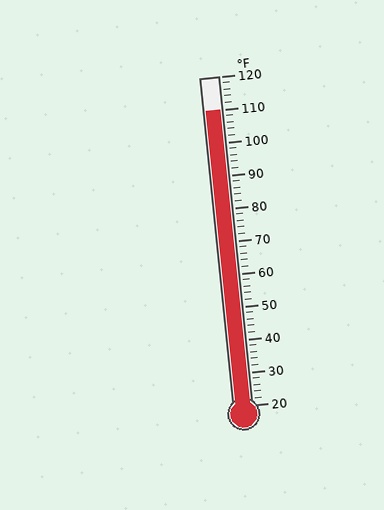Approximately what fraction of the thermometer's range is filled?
The thermometer is filled to approximately 90% of its range.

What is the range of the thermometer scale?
The thermometer scale ranges from 20°F to 120°F.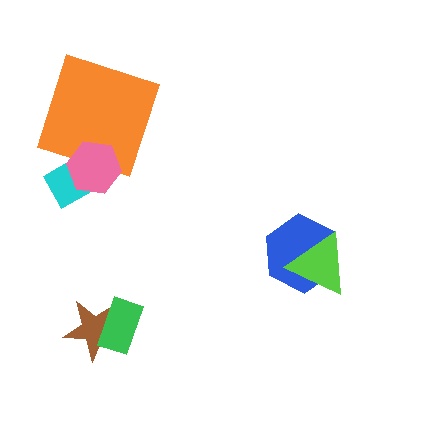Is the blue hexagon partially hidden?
Yes, it is partially covered by another shape.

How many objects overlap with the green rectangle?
1 object overlaps with the green rectangle.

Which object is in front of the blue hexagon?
The lime triangle is in front of the blue hexagon.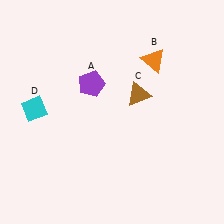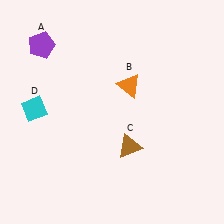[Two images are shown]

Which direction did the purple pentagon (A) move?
The purple pentagon (A) moved left.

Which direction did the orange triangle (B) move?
The orange triangle (B) moved down.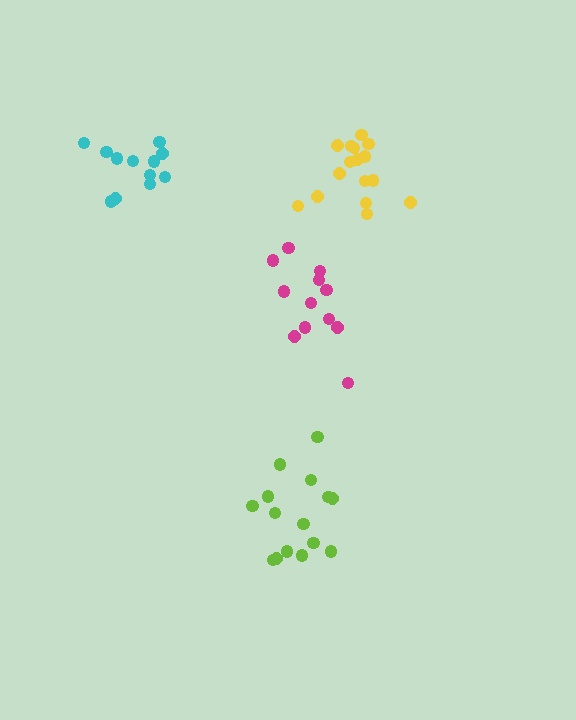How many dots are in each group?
Group 1: 15 dots, Group 2: 16 dots, Group 3: 12 dots, Group 4: 12 dots (55 total).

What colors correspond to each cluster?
The clusters are colored: lime, yellow, magenta, cyan.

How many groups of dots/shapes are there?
There are 4 groups.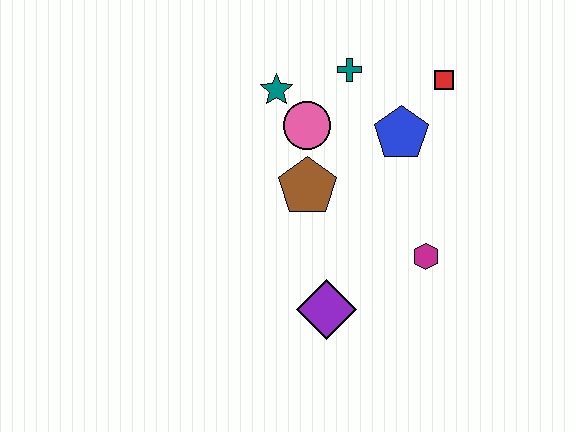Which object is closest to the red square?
The blue pentagon is closest to the red square.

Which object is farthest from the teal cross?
The purple diamond is farthest from the teal cross.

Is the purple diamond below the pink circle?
Yes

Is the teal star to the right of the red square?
No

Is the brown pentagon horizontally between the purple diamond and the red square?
No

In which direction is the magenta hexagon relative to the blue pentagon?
The magenta hexagon is below the blue pentagon.